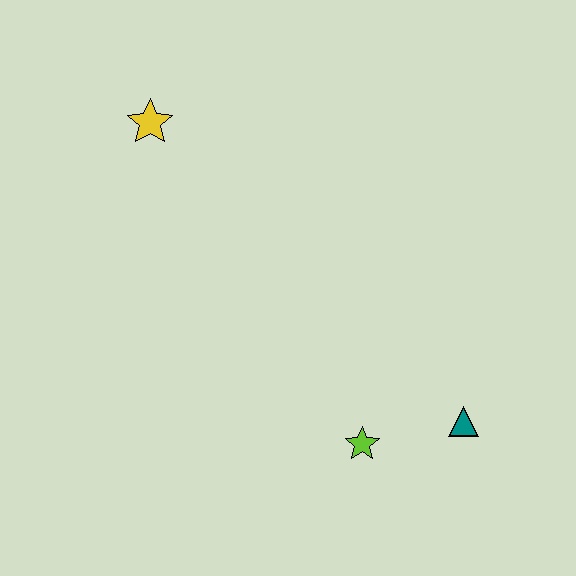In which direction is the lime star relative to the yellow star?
The lime star is below the yellow star.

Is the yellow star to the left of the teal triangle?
Yes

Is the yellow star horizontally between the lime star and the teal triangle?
No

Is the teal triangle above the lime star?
Yes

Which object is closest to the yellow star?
The lime star is closest to the yellow star.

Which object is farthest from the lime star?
The yellow star is farthest from the lime star.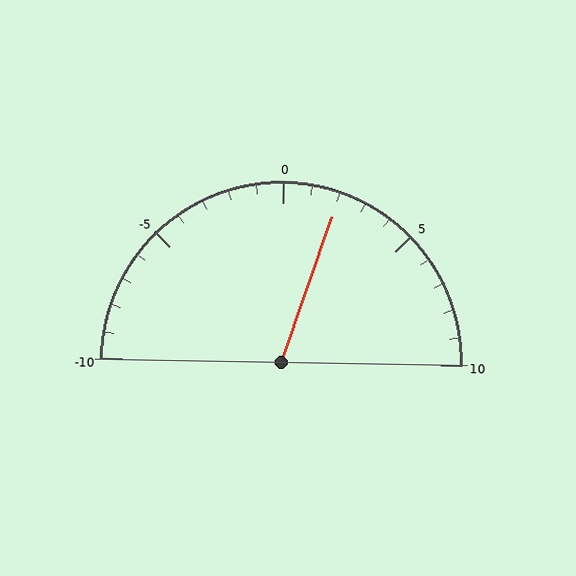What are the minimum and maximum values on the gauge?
The gauge ranges from -10 to 10.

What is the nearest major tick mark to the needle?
The nearest major tick mark is 0.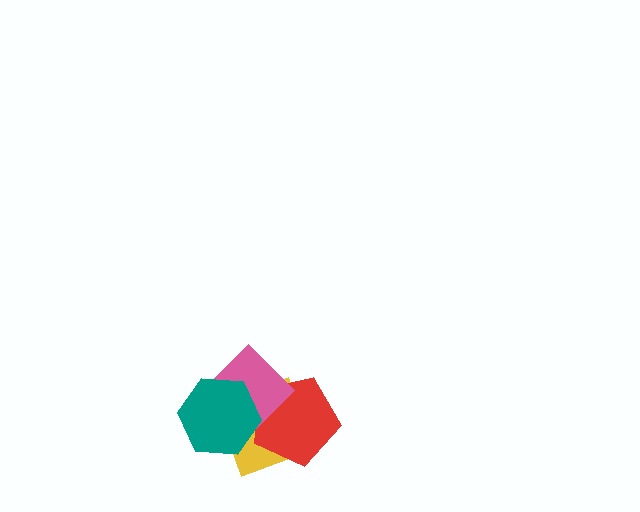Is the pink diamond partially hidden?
Yes, it is partially covered by another shape.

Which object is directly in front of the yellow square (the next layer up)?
The red pentagon is directly in front of the yellow square.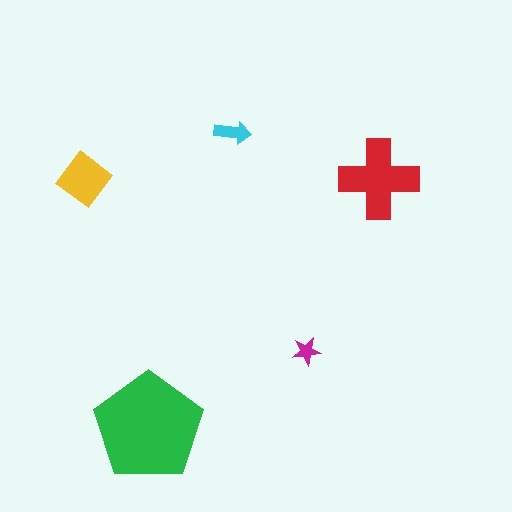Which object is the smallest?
The magenta star.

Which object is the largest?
The green pentagon.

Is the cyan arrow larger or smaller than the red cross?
Smaller.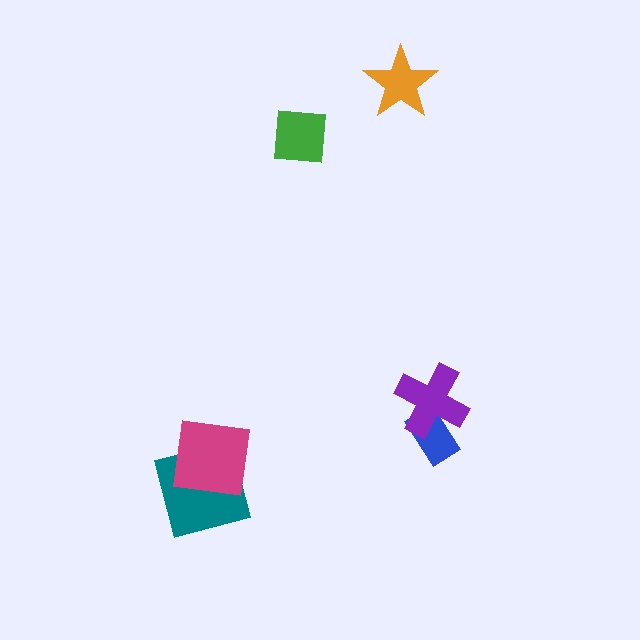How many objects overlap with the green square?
0 objects overlap with the green square.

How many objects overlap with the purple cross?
1 object overlaps with the purple cross.